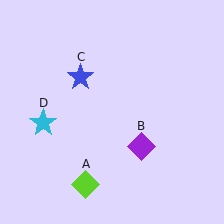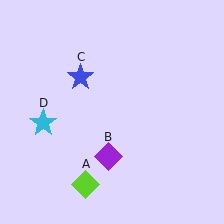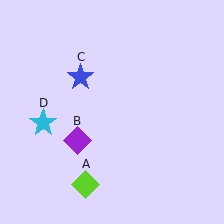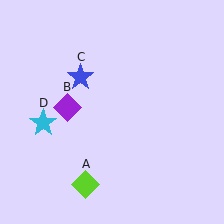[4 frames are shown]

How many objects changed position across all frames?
1 object changed position: purple diamond (object B).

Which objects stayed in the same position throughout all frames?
Lime diamond (object A) and blue star (object C) and cyan star (object D) remained stationary.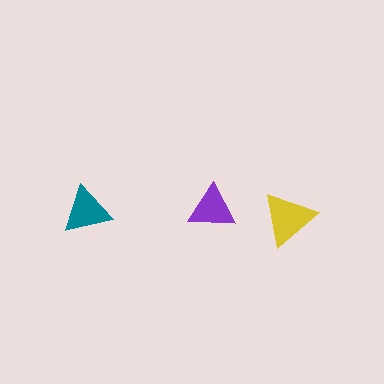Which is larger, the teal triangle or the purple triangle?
The teal one.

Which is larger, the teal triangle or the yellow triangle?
The yellow one.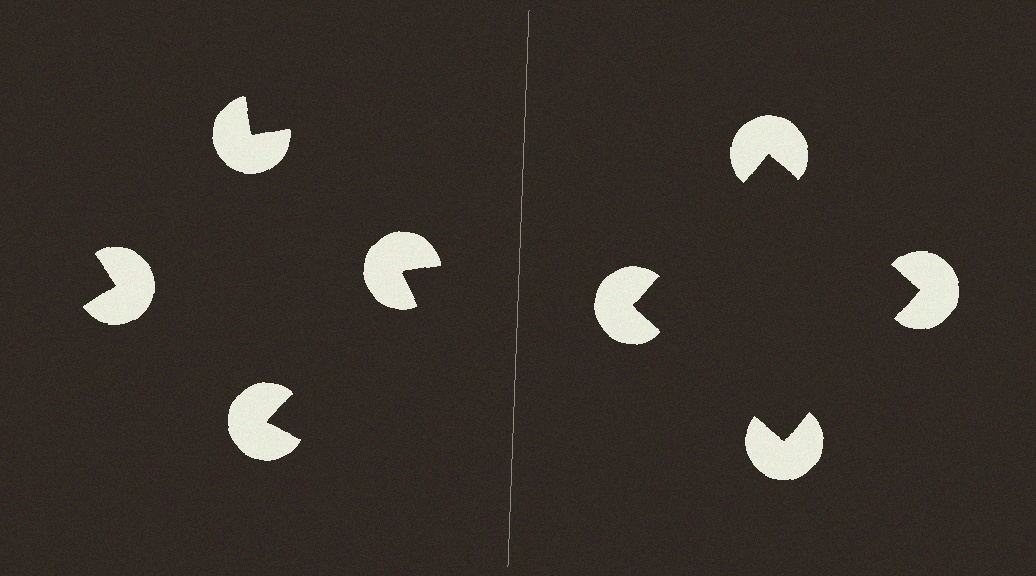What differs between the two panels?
The pac-man discs are positioned identically on both sides; only the wedge orientations differ. On the right they align to a square; on the left they are misaligned.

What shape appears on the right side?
An illusory square.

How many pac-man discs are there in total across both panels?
8 — 4 on each side.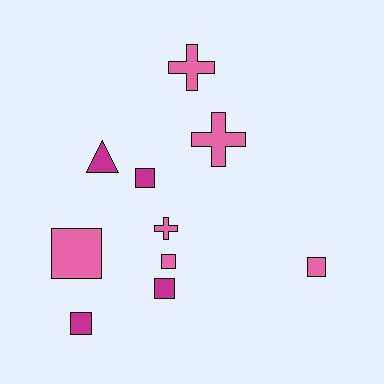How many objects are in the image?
There are 10 objects.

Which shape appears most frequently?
Square, with 6 objects.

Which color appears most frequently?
Pink, with 6 objects.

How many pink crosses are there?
There are 3 pink crosses.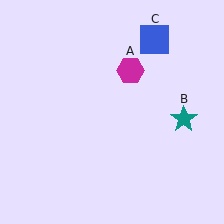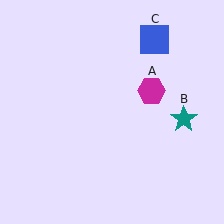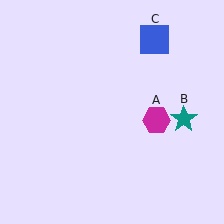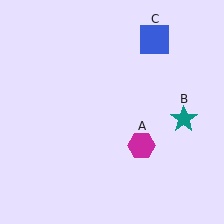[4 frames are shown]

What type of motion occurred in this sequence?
The magenta hexagon (object A) rotated clockwise around the center of the scene.